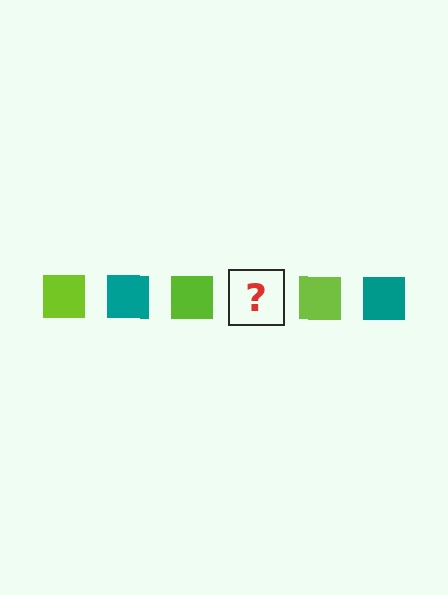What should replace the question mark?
The question mark should be replaced with a teal square.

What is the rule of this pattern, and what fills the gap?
The rule is that the pattern cycles through lime, teal squares. The gap should be filled with a teal square.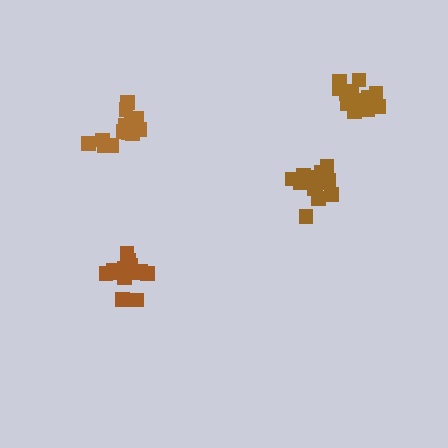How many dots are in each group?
Group 1: 17 dots, Group 2: 16 dots, Group 3: 15 dots, Group 4: 14 dots (62 total).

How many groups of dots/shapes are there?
There are 4 groups.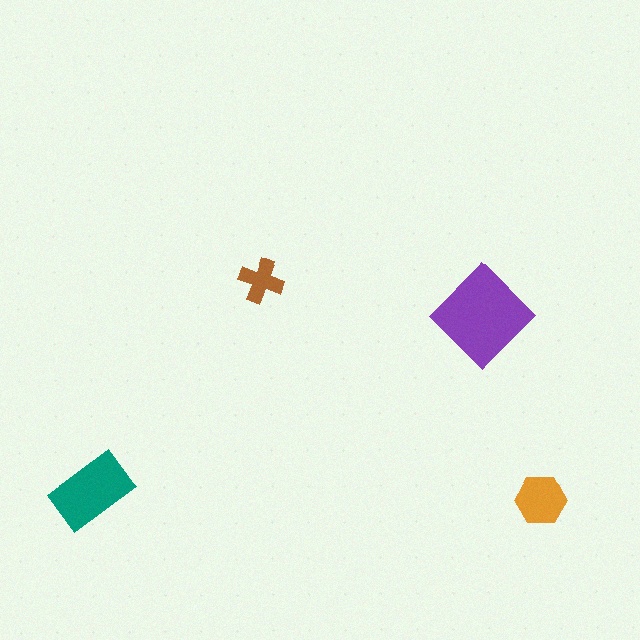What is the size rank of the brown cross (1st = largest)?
4th.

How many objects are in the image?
There are 4 objects in the image.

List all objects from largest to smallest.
The purple diamond, the teal rectangle, the orange hexagon, the brown cross.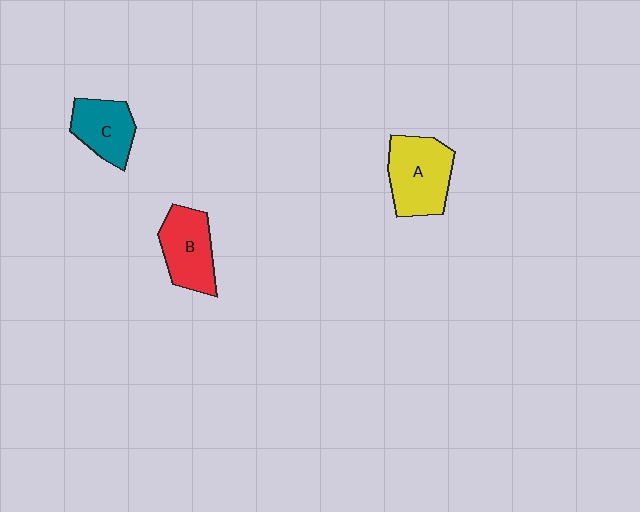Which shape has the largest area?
Shape A (yellow).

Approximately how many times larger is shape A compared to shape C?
Approximately 1.4 times.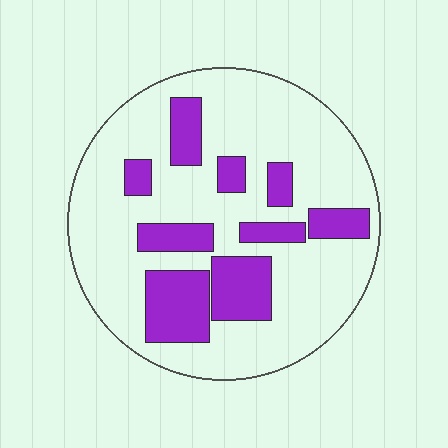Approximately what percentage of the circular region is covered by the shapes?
Approximately 25%.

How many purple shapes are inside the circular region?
9.